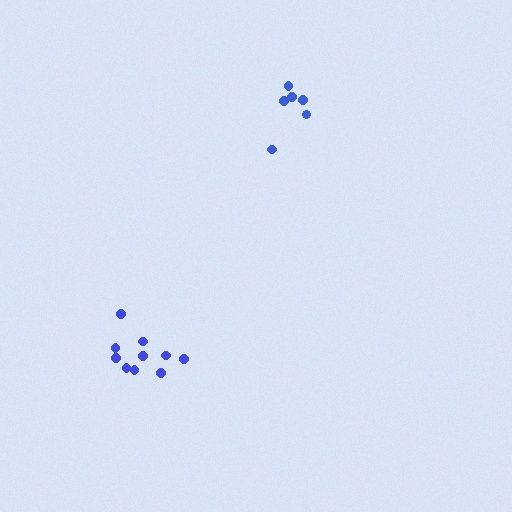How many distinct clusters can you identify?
There are 2 distinct clusters.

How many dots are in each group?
Group 1: 6 dots, Group 2: 10 dots (16 total).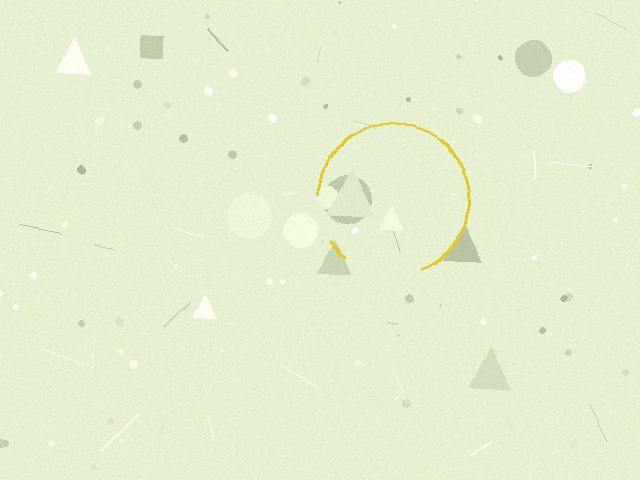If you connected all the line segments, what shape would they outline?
They would outline a circle.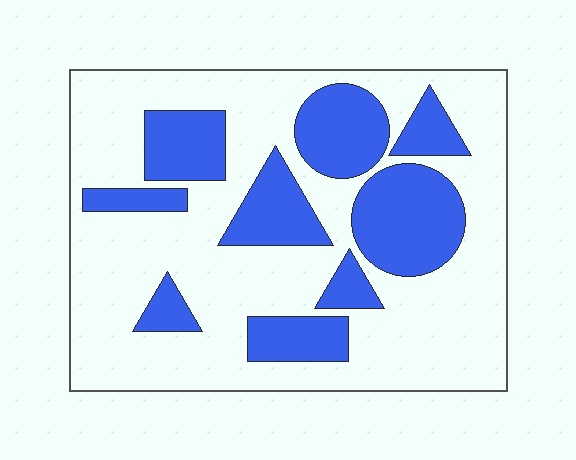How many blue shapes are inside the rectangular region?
9.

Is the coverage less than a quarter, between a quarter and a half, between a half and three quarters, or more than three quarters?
Between a quarter and a half.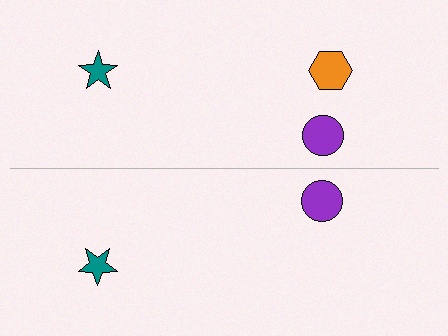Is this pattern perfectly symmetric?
No, the pattern is not perfectly symmetric. A orange hexagon is missing from the bottom side.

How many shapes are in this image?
There are 5 shapes in this image.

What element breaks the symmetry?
A orange hexagon is missing from the bottom side.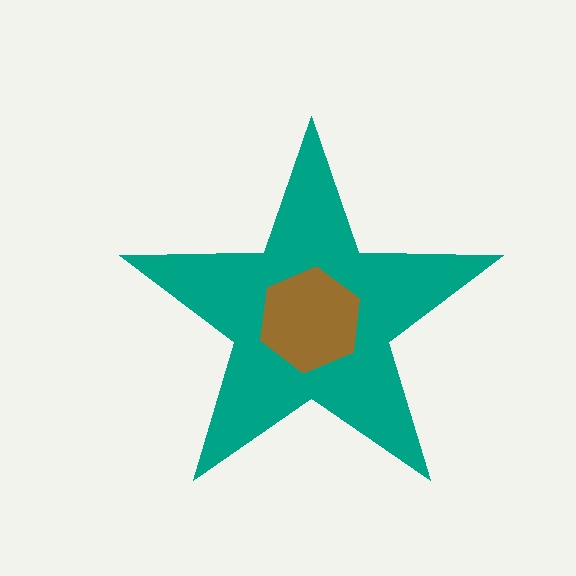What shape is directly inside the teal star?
The brown hexagon.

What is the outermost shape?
The teal star.